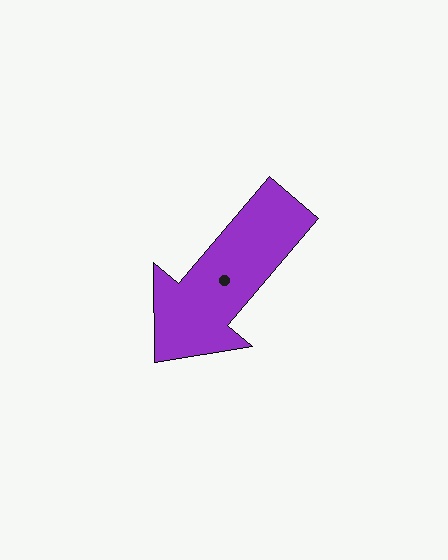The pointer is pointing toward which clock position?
Roughly 7 o'clock.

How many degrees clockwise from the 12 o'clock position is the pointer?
Approximately 220 degrees.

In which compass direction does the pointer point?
Southwest.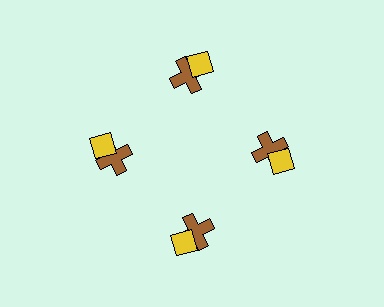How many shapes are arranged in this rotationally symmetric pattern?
There are 8 shapes, arranged in 4 groups of 2.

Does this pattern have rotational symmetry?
Yes, this pattern has 4-fold rotational symmetry. It looks the same after rotating 90 degrees around the center.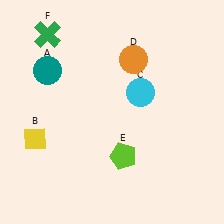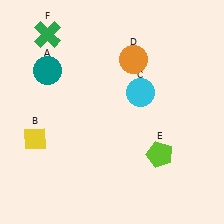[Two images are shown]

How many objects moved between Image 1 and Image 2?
1 object moved between the two images.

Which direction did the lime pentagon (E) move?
The lime pentagon (E) moved right.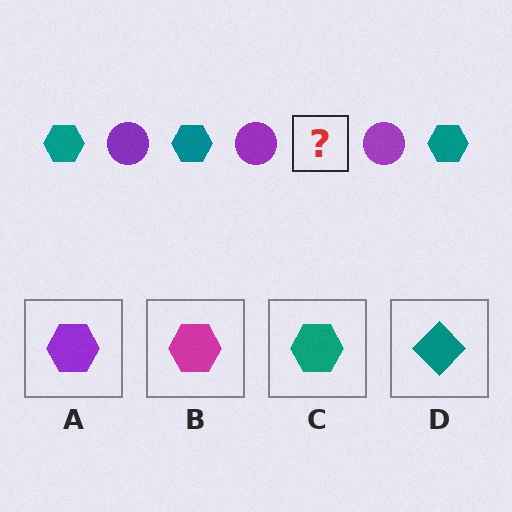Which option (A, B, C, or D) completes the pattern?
C.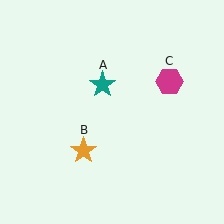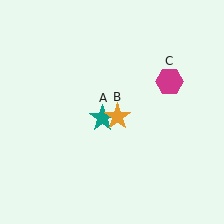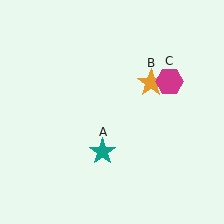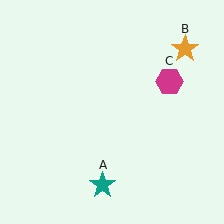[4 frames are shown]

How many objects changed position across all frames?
2 objects changed position: teal star (object A), orange star (object B).